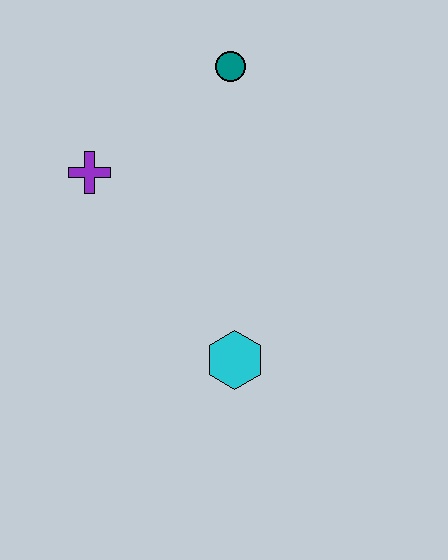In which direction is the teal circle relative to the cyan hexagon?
The teal circle is above the cyan hexagon.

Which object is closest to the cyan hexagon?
The purple cross is closest to the cyan hexagon.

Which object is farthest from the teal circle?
The cyan hexagon is farthest from the teal circle.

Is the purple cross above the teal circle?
No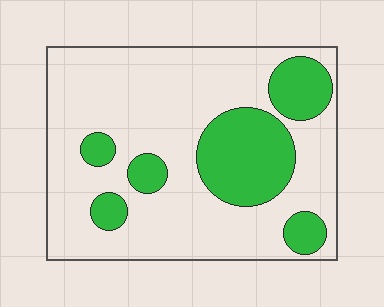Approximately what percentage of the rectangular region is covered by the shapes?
Approximately 25%.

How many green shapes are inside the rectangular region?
6.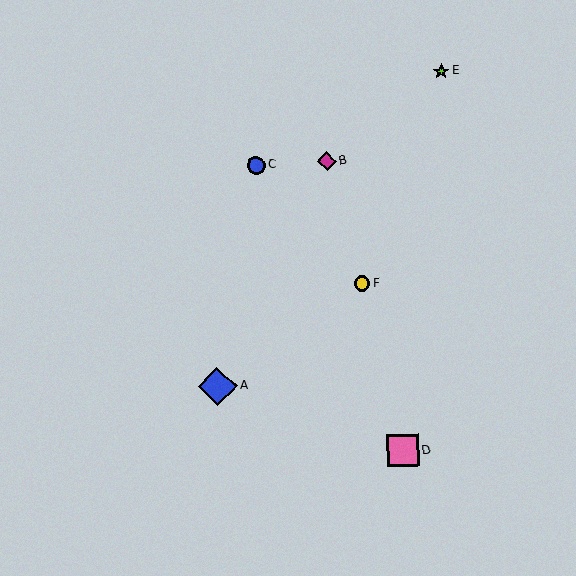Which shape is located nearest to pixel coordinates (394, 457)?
The pink square (labeled D) at (403, 450) is nearest to that location.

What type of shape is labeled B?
Shape B is a magenta diamond.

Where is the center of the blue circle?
The center of the blue circle is at (256, 165).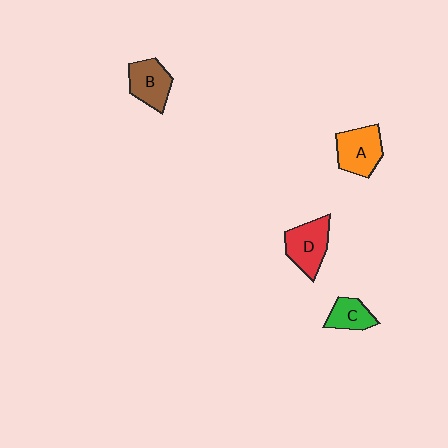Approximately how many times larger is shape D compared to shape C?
Approximately 1.6 times.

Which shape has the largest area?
Shape D (red).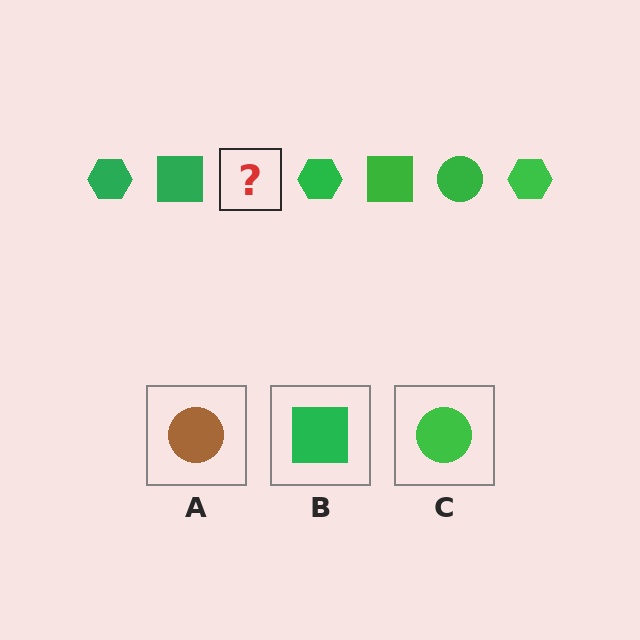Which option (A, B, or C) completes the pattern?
C.